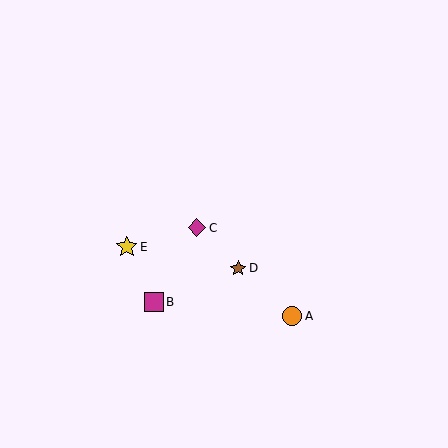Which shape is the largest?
The yellow star (labeled E) is the largest.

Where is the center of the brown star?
The center of the brown star is at (238, 268).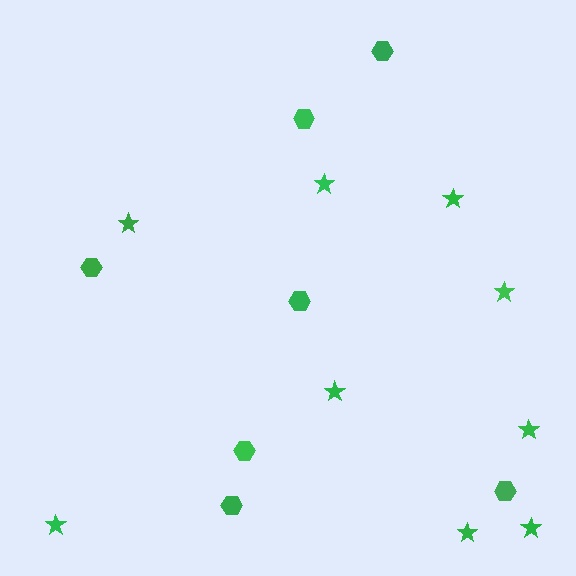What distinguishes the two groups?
There are 2 groups: one group of stars (9) and one group of hexagons (7).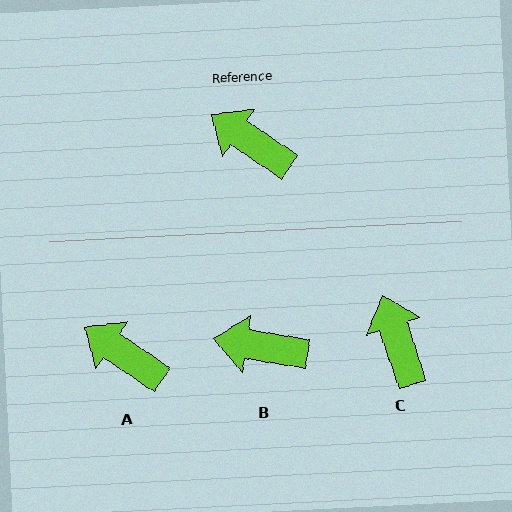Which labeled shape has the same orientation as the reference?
A.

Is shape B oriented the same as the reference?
No, it is off by about 25 degrees.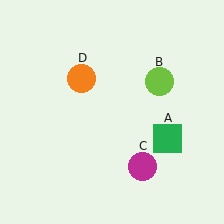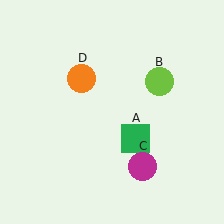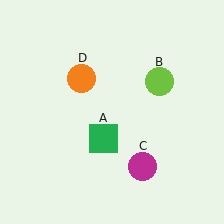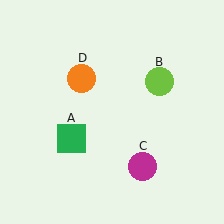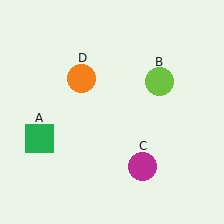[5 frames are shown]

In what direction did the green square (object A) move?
The green square (object A) moved left.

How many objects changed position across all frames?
1 object changed position: green square (object A).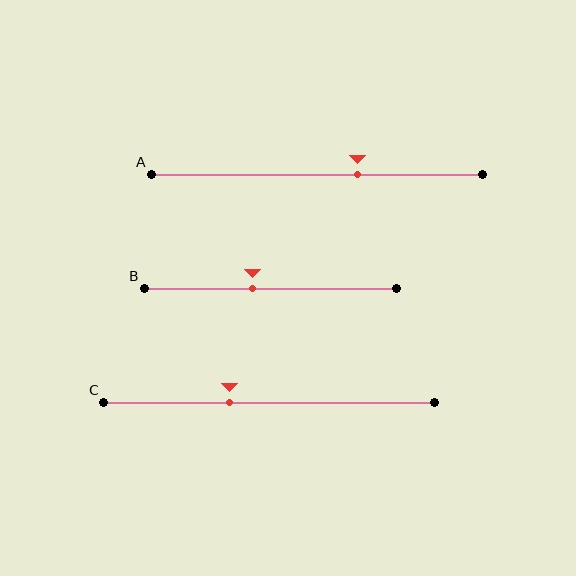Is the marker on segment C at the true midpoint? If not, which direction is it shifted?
No, the marker on segment C is shifted to the left by about 12% of the segment length.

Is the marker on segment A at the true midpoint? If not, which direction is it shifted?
No, the marker on segment A is shifted to the right by about 12% of the segment length.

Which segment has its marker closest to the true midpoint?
Segment B has its marker closest to the true midpoint.